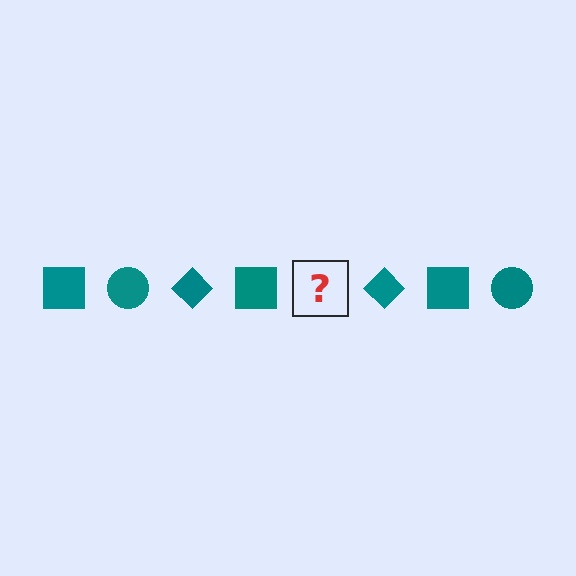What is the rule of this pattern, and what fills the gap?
The rule is that the pattern cycles through square, circle, diamond shapes in teal. The gap should be filled with a teal circle.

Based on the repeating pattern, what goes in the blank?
The blank should be a teal circle.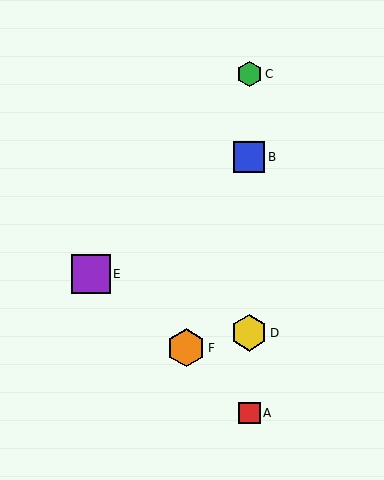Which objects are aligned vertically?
Objects A, B, C, D are aligned vertically.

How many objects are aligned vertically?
4 objects (A, B, C, D) are aligned vertically.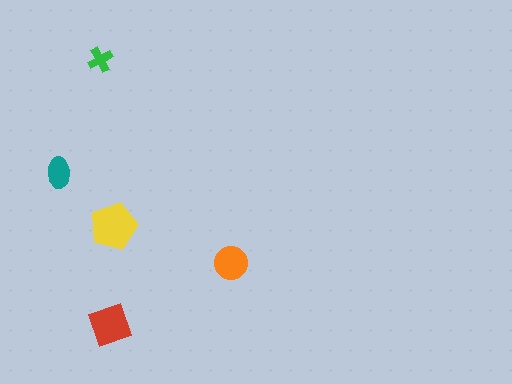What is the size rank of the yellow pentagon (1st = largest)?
1st.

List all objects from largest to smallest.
The yellow pentagon, the red diamond, the orange circle, the teal ellipse, the green cross.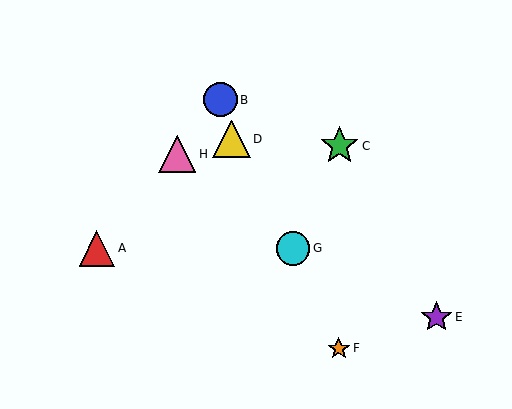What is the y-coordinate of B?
Object B is at y≈100.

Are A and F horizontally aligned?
No, A is at y≈248 and F is at y≈349.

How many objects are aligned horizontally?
2 objects (A, G) are aligned horizontally.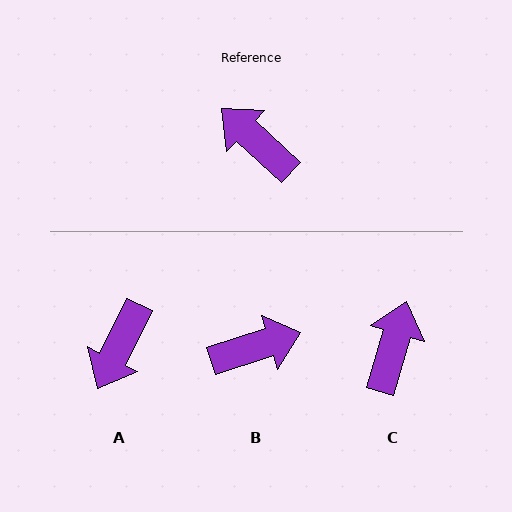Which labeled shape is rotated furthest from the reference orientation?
B, about 120 degrees away.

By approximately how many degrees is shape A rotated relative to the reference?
Approximately 106 degrees counter-clockwise.